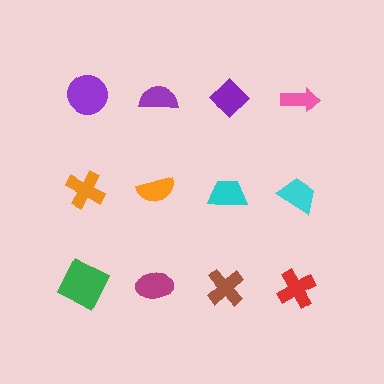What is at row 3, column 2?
A magenta ellipse.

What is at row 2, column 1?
An orange cross.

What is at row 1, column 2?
A purple semicircle.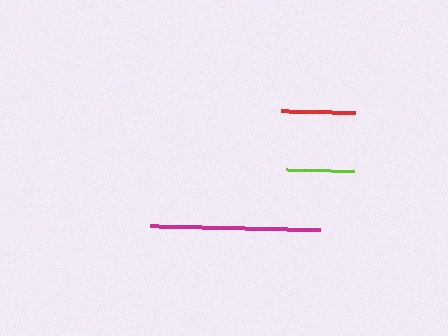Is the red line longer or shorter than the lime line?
The red line is longer than the lime line.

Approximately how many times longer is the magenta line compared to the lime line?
The magenta line is approximately 2.5 times the length of the lime line.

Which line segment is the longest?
The magenta line is the longest at approximately 171 pixels.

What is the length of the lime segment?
The lime segment is approximately 68 pixels long.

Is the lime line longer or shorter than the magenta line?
The magenta line is longer than the lime line.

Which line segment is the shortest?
The lime line is the shortest at approximately 68 pixels.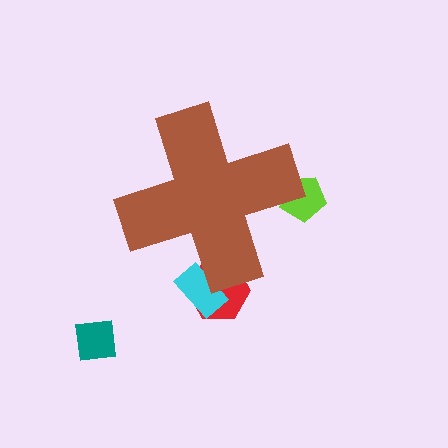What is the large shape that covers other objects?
A brown cross.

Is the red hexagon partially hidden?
Yes, the red hexagon is partially hidden behind the brown cross.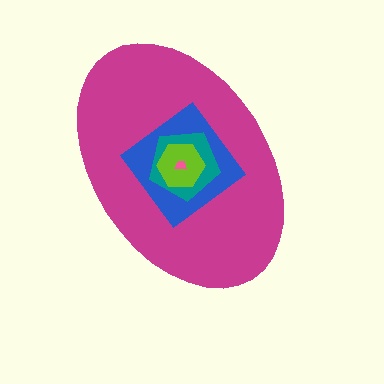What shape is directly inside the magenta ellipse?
The blue diamond.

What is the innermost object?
The pink trapezoid.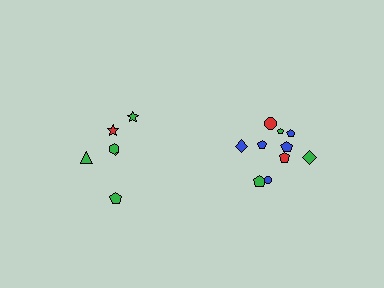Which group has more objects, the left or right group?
The right group.